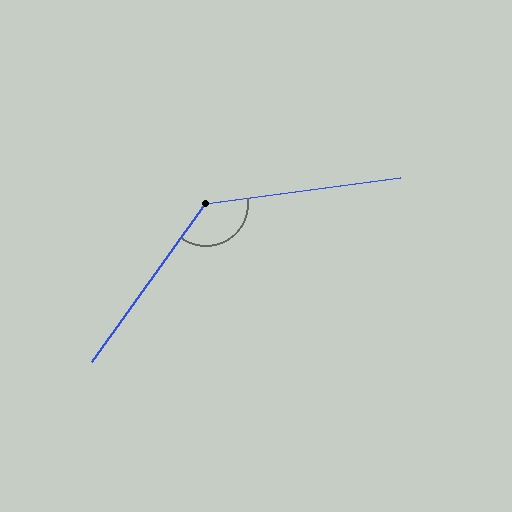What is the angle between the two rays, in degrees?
Approximately 134 degrees.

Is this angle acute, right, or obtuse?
It is obtuse.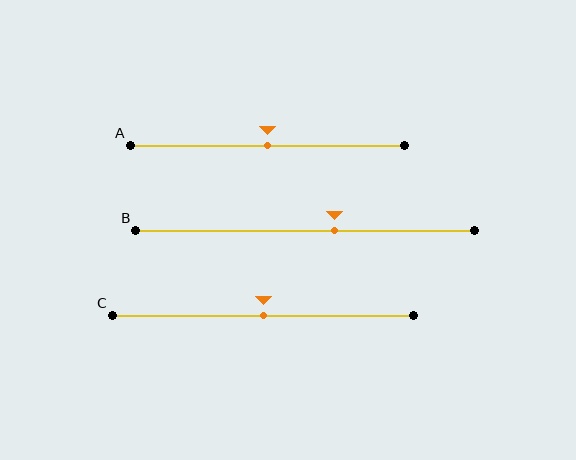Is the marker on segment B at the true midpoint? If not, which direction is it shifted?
No, the marker on segment B is shifted to the right by about 9% of the segment length.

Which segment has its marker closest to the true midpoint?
Segment A has its marker closest to the true midpoint.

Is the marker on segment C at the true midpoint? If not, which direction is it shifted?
Yes, the marker on segment C is at the true midpoint.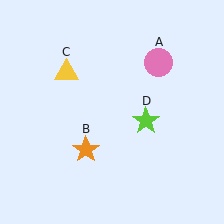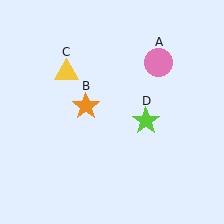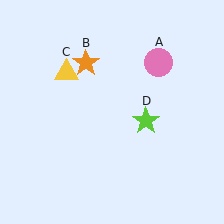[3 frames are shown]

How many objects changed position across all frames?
1 object changed position: orange star (object B).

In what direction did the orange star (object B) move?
The orange star (object B) moved up.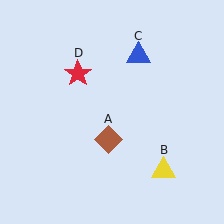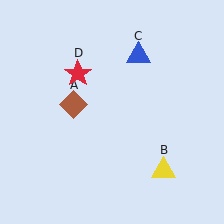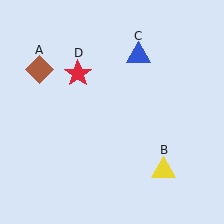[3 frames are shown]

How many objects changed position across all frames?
1 object changed position: brown diamond (object A).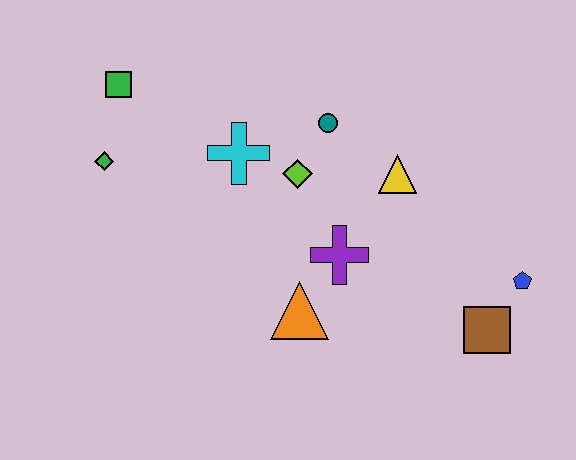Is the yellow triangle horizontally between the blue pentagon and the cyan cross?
Yes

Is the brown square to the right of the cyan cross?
Yes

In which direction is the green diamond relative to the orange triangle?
The green diamond is to the left of the orange triangle.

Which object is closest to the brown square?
The blue pentagon is closest to the brown square.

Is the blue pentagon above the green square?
No